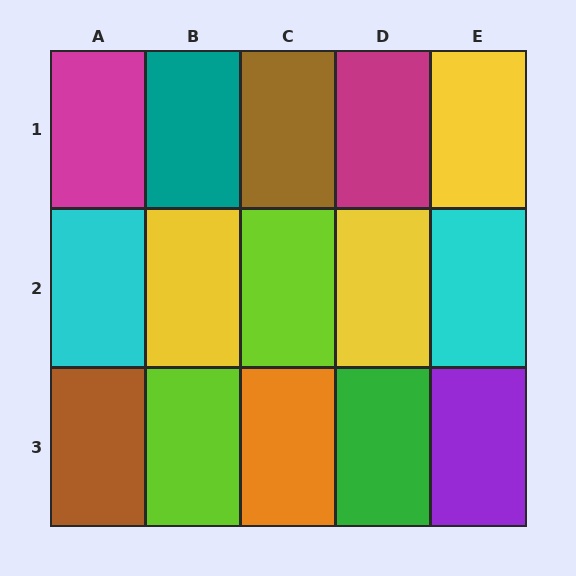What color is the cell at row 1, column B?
Teal.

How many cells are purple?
1 cell is purple.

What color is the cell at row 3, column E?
Purple.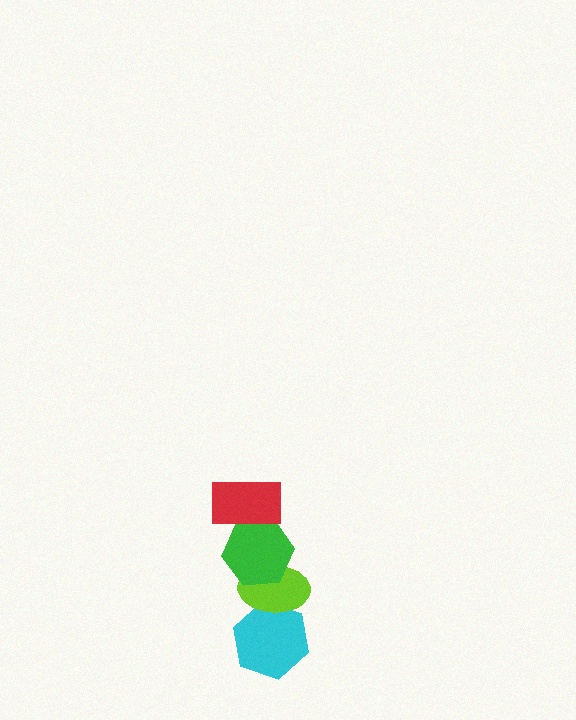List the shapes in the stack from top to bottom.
From top to bottom: the red rectangle, the green hexagon, the lime ellipse, the cyan hexagon.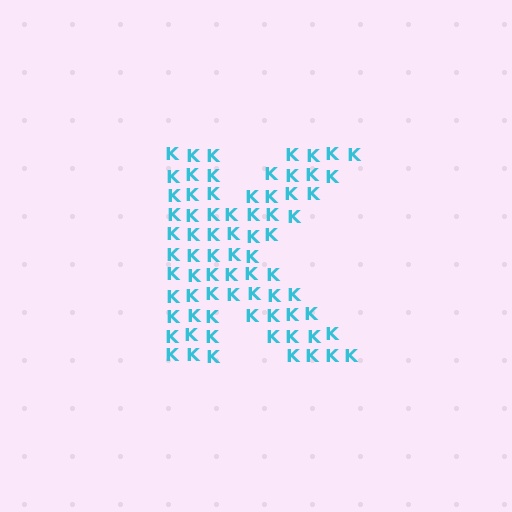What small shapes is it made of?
It is made of small letter K's.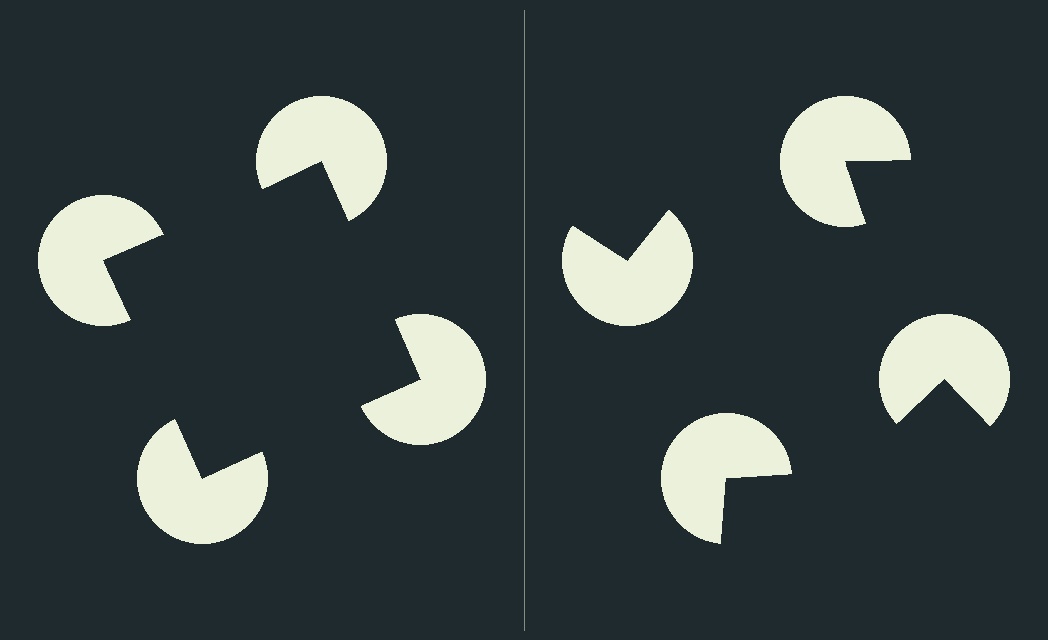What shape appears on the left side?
An illusory square.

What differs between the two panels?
The pac-man discs are positioned identically on both sides; only the wedge orientations differ. On the left they align to a square; on the right they are misaligned.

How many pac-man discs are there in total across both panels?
8 — 4 on each side.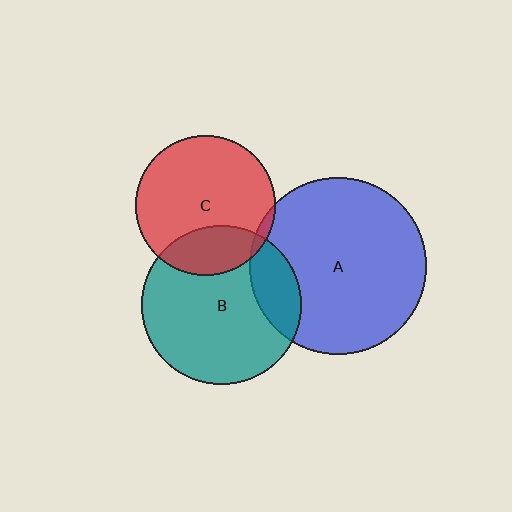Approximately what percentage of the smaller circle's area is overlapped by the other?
Approximately 5%.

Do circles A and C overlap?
Yes.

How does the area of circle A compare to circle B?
Approximately 1.2 times.